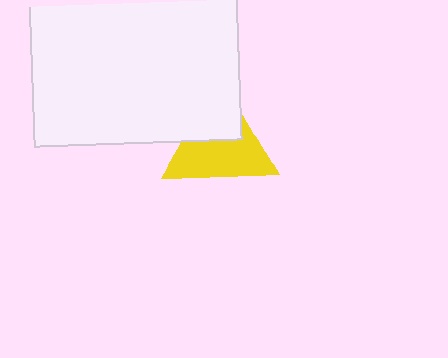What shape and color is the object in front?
The object in front is a white rectangle.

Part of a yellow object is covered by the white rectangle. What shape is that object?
It is a triangle.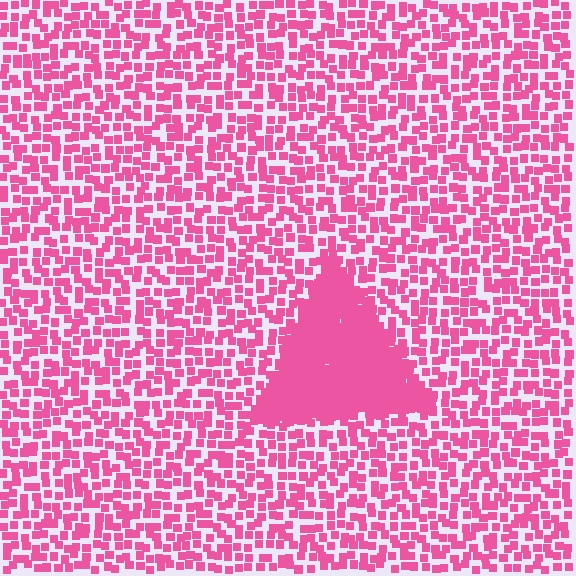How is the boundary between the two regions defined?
The boundary is defined by a change in element density (approximately 2.9x ratio). All elements are the same color, size, and shape.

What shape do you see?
I see a triangle.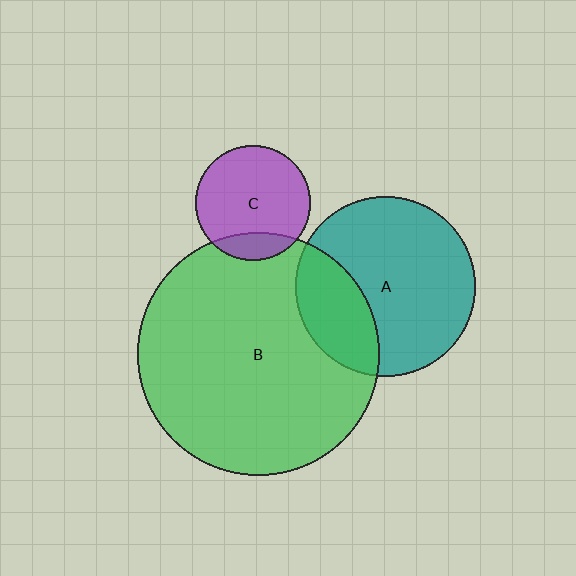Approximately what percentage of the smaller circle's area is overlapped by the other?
Approximately 15%.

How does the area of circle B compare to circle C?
Approximately 4.4 times.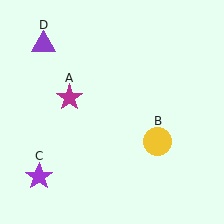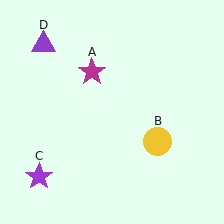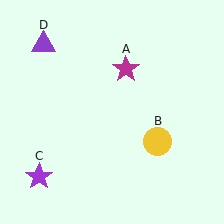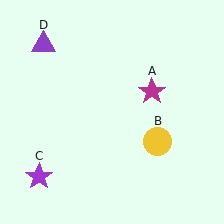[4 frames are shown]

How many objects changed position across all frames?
1 object changed position: magenta star (object A).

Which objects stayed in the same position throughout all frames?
Yellow circle (object B) and purple star (object C) and purple triangle (object D) remained stationary.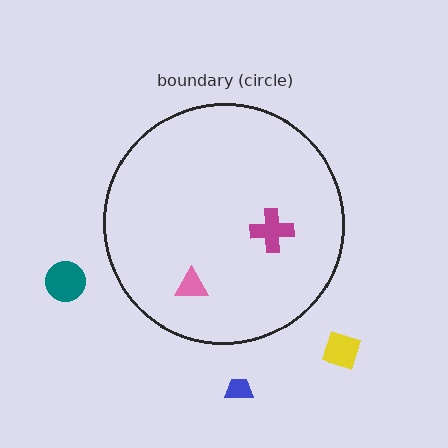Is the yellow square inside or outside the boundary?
Outside.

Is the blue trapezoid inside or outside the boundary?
Outside.